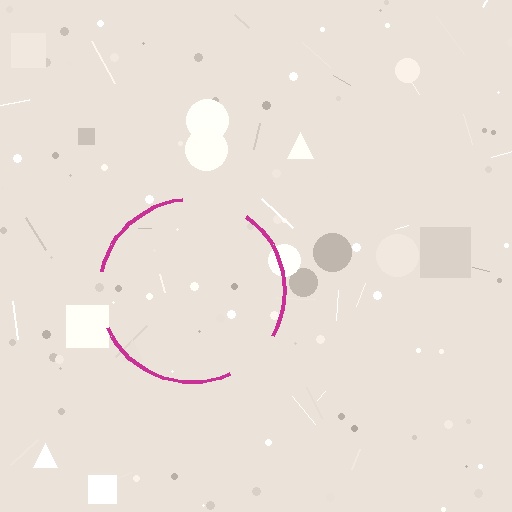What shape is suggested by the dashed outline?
The dashed outline suggests a circle.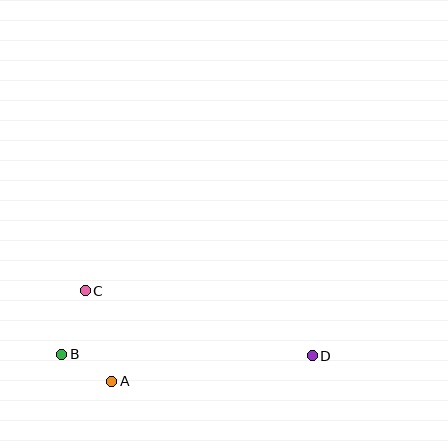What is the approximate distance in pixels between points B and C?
The distance between B and C is approximately 68 pixels.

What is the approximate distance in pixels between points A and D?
The distance between A and D is approximately 202 pixels.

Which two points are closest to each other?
Points A and B are closest to each other.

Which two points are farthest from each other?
Points B and D are farthest from each other.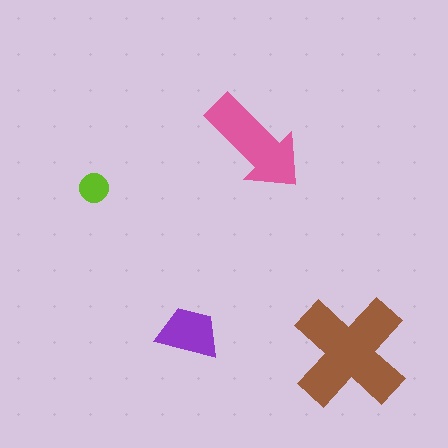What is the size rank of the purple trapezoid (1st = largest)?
3rd.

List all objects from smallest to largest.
The lime circle, the purple trapezoid, the pink arrow, the brown cross.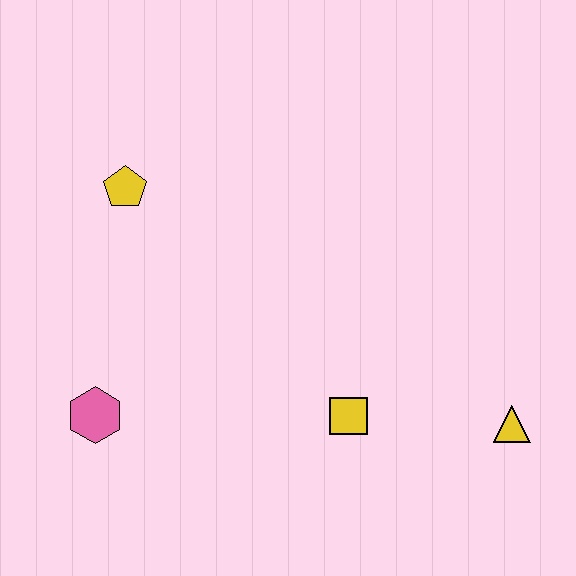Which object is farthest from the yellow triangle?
The yellow pentagon is farthest from the yellow triangle.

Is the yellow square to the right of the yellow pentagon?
Yes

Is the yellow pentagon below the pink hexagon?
No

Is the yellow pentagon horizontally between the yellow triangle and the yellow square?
No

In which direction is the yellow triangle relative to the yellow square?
The yellow triangle is to the right of the yellow square.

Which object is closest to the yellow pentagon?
The pink hexagon is closest to the yellow pentagon.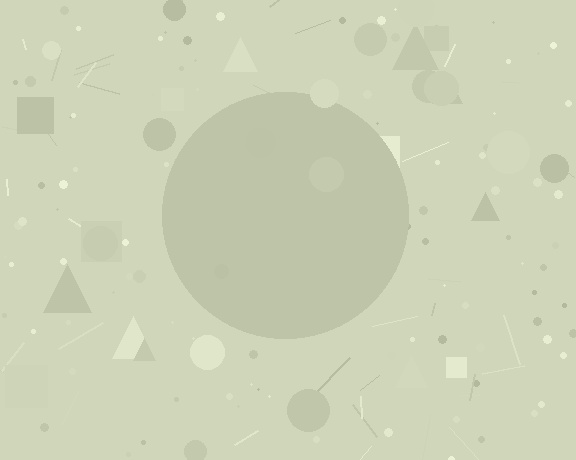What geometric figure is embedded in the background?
A circle is embedded in the background.